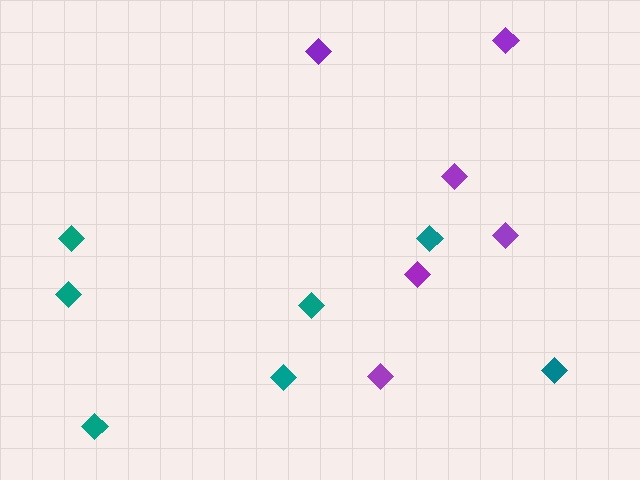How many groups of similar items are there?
There are 2 groups: one group of purple diamonds (6) and one group of teal diamonds (7).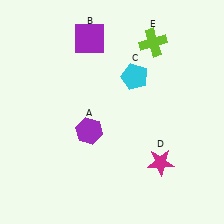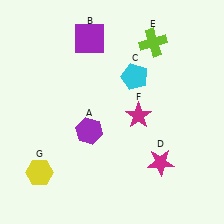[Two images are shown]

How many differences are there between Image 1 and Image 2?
There are 2 differences between the two images.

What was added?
A magenta star (F), a yellow hexagon (G) were added in Image 2.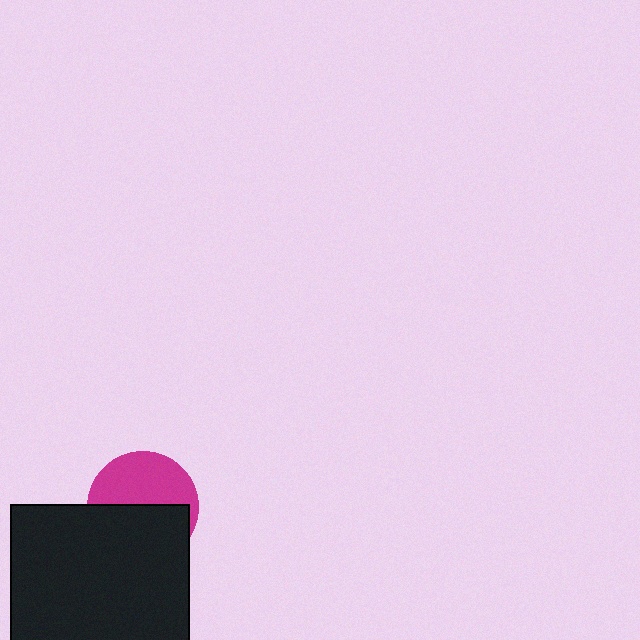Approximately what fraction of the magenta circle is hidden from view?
Roughly 52% of the magenta circle is hidden behind the black square.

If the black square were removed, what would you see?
You would see the complete magenta circle.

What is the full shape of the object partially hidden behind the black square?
The partially hidden object is a magenta circle.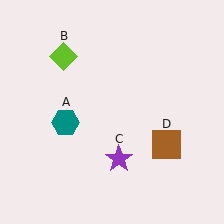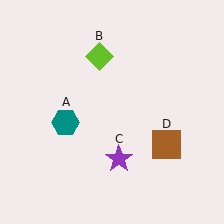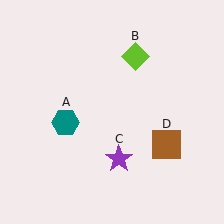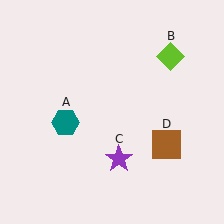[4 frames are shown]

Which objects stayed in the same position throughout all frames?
Teal hexagon (object A) and purple star (object C) and brown square (object D) remained stationary.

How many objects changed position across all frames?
1 object changed position: lime diamond (object B).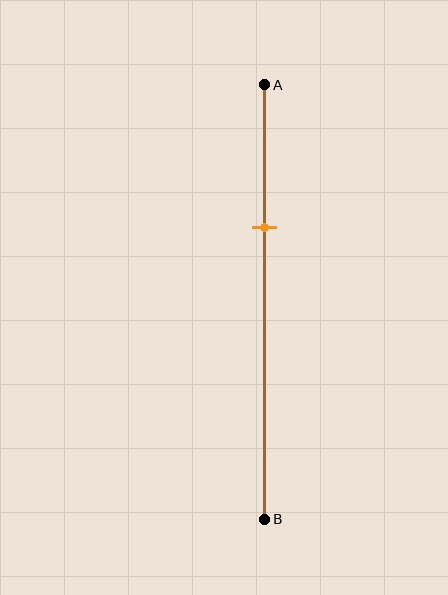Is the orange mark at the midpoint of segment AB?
No, the mark is at about 35% from A, not at the 50% midpoint.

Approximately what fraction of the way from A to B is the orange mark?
The orange mark is approximately 35% of the way from A to B.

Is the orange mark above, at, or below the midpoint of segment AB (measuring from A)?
The orange mark is above the midpoint of segment AB.